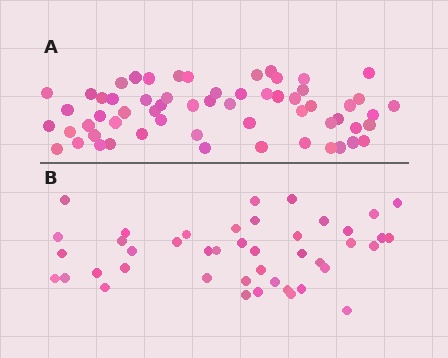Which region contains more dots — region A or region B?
Region A (the top region) has more dots.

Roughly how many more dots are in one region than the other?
Region A has approximately 15 more dots than region B.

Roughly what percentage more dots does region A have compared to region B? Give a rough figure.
About 40% more.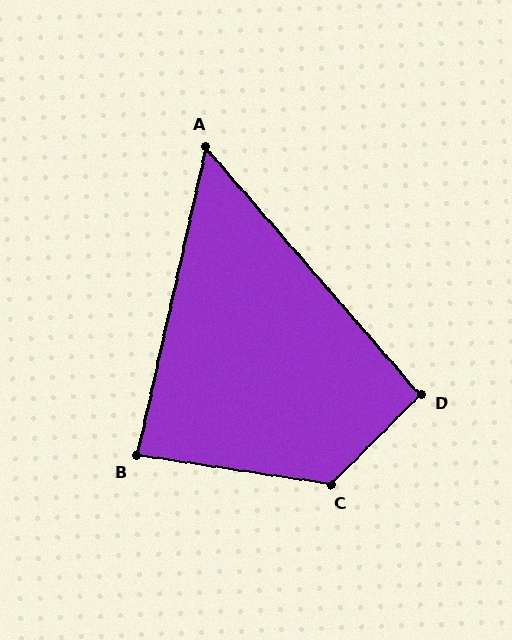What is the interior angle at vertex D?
Approximately 94 degrees (approximately right).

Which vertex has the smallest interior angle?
A, at approximately 54 degrees.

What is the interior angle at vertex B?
Approximately 86 degrees (approximately right).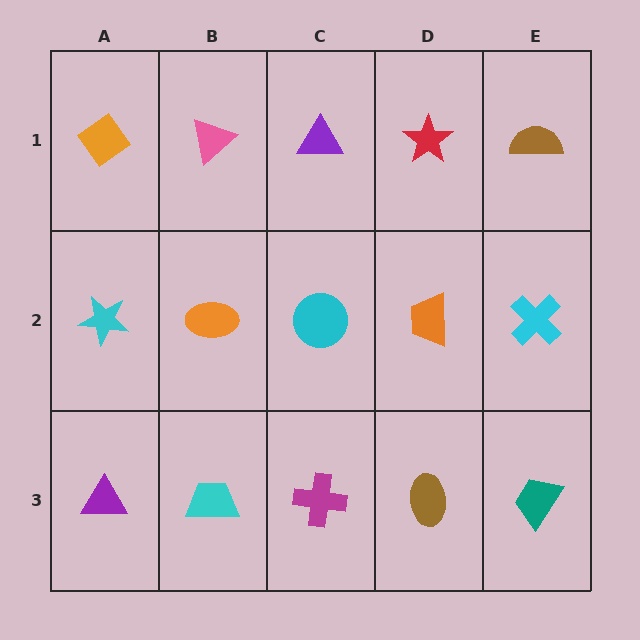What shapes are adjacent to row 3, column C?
A cyan circle (row 2, column C), a cyan trapezoid (row 3, column B), a brown ellipse (row 3, column D).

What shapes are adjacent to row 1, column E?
A cyan cross (row 2, column E), a red star (row 1, column D).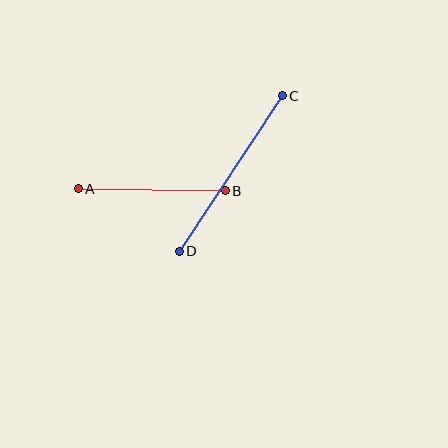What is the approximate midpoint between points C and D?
The midpoint is at approximately (231, 173) pixels.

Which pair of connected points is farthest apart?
Points C and D are farthest apart.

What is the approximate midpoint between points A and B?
The midpoint is at approximately (152, 190) pixels.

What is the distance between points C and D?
The distance is approximately 186 pixels.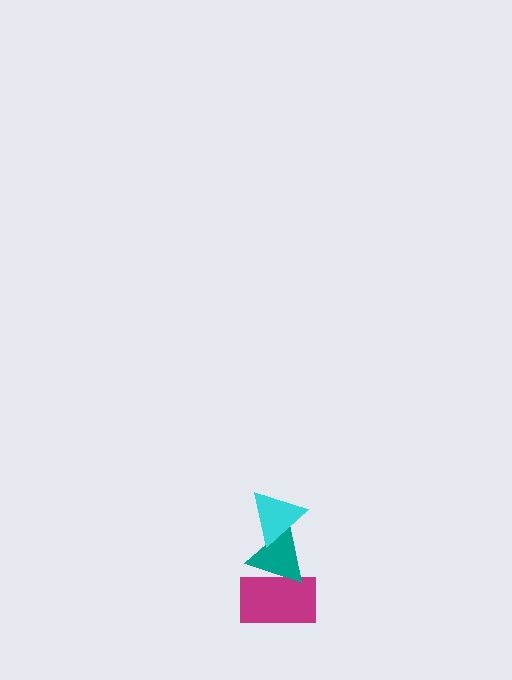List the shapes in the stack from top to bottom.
From top to bottom: the cyan triangle, the teal triangle, the magenta rectangle.